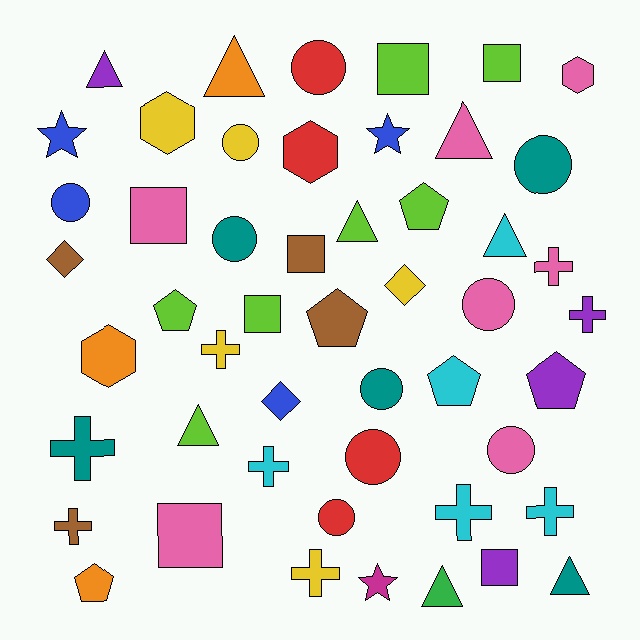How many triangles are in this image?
There are 8 triangles.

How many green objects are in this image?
There is 1 green object.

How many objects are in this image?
There are 50 objects.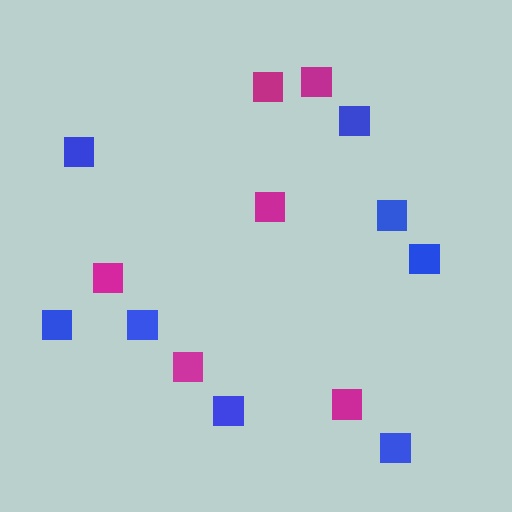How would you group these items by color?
There are 2 groups: one group of magenta squares (6) and one group of blue squares (8).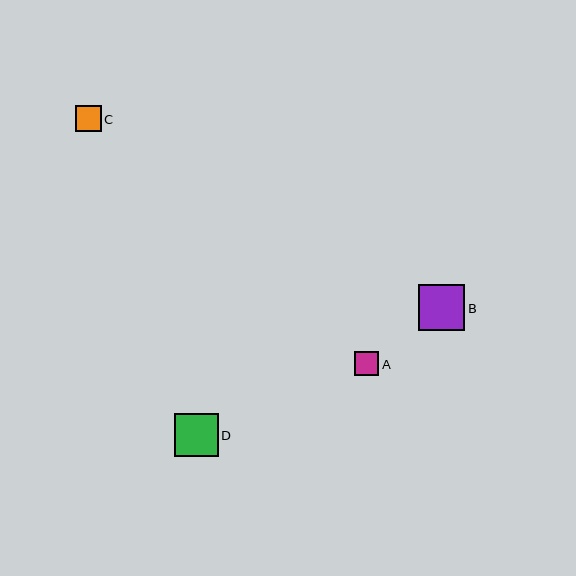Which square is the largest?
Square B is the largest with a size of approximately 46 pixels.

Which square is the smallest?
Square A is the smallest with a size of approximately 24 pixels.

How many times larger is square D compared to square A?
Square D is approximately 1.8 times the size of square A.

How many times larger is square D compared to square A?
Square D is approximately 1.8 times the size of square A.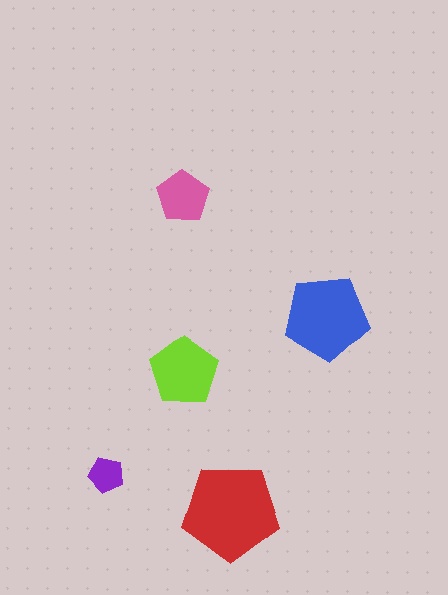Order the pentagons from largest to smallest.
the red one, the blue one, the lime one, the pink one, the purple one.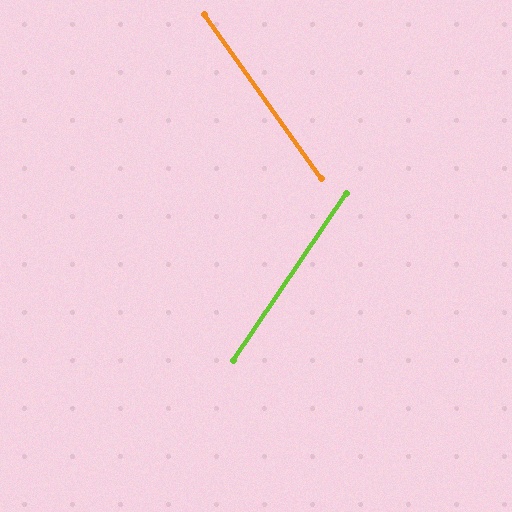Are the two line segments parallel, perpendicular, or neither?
Neither parallel nor perpendicular — they differ by about 70°.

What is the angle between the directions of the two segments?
Approximately 70 degrees.